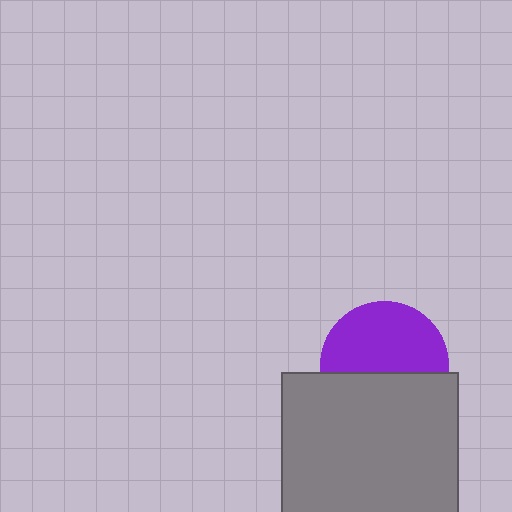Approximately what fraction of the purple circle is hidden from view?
Roughly 44% of the purple circle is hidden behind the gray rectangle.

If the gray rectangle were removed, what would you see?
You would see the complete purple circle.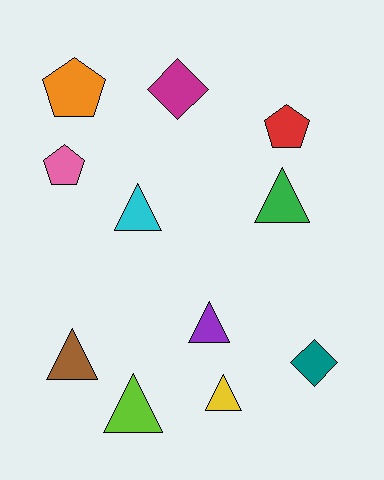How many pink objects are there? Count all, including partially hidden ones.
There is 1 pink object.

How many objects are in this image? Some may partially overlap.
There are 11 objects.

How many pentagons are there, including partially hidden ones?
There are 3 pentagons.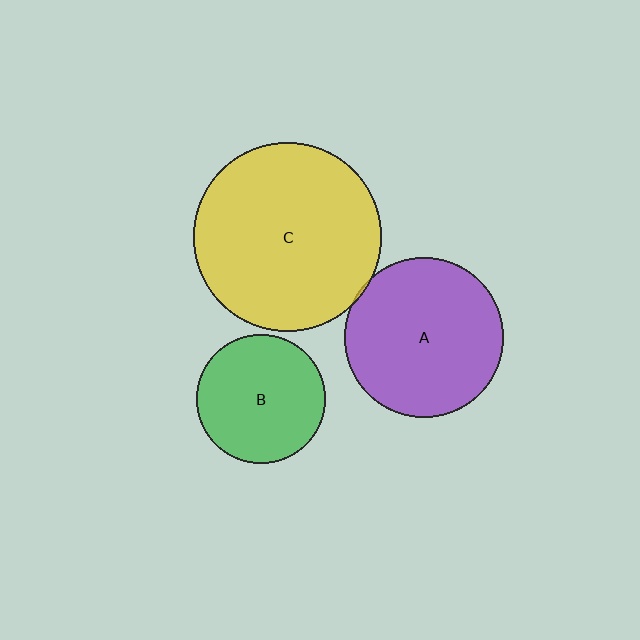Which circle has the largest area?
Circle C (yellow).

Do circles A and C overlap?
Yes.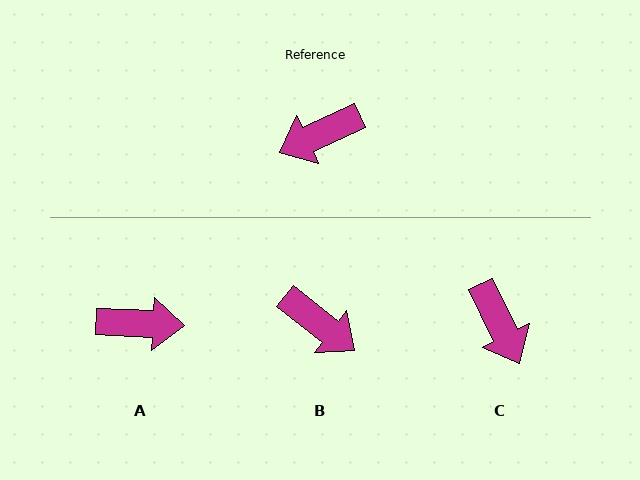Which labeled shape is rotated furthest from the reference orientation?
A, about 153 degrees away.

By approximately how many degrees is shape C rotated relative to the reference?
Approximately 92 degrees counter-clockwise.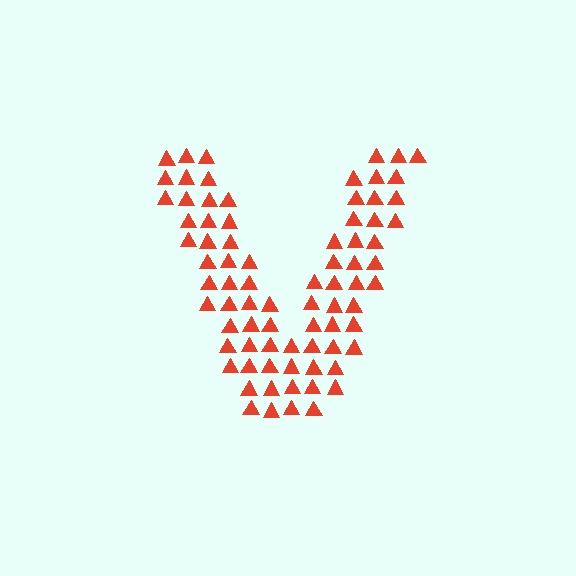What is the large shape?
The large shape is the letter V.